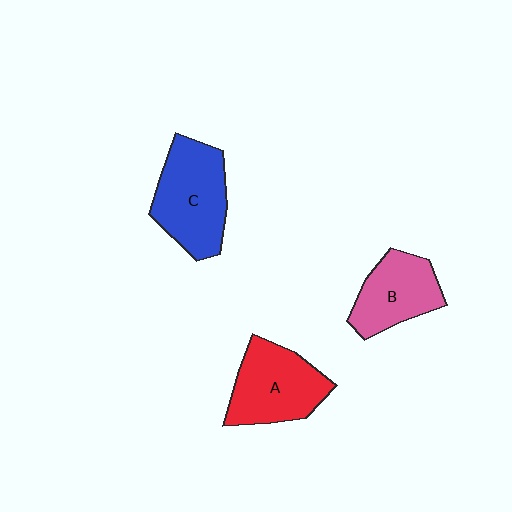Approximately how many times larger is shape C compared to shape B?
Approximately 1.3 times.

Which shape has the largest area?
Shape C (blue).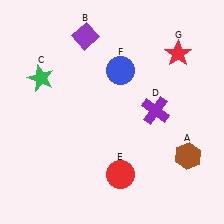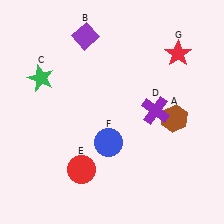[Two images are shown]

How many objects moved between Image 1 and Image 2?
3 objects moved between the two images.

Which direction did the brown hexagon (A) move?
The brown hexagon (A) moved up.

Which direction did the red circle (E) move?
The red circle (E) moved left.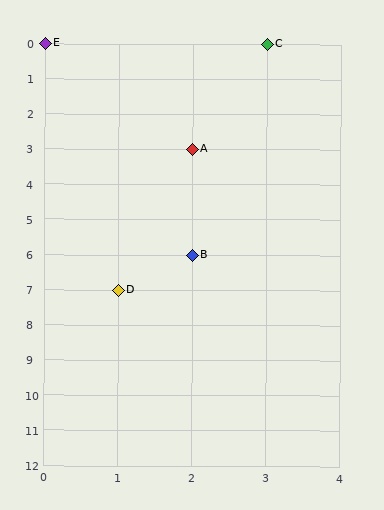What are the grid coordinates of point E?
Point E is at grid coordinates (0, 0).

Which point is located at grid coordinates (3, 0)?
Point C is at (3, 0).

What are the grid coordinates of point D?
Point D is at grid coordinates (1, 7).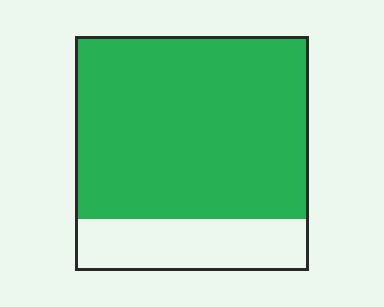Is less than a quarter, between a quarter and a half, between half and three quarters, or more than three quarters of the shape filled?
More than three quarters.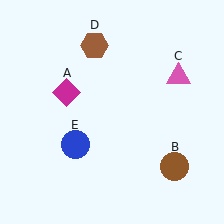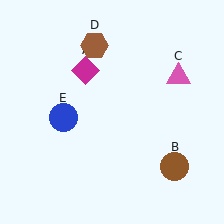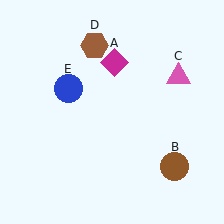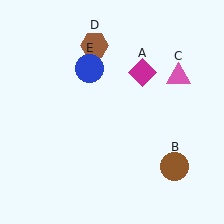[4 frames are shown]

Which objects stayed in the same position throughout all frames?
Brown circle (object B) and pink triangle (object C) and brown hexagon (object D) remained stationary.